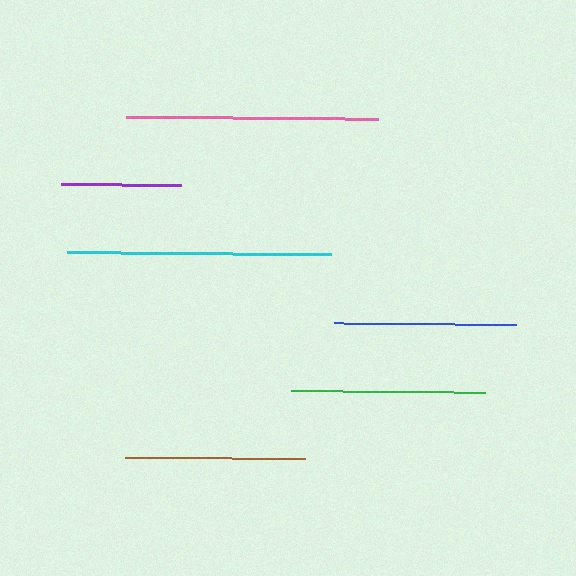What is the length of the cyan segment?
The cyan segment is approximately 265 pixels long.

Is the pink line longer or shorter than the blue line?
The pink line is longer than the blue line.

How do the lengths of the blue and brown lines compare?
The blue and brown lines are approximately the same length.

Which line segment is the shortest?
The purple line is the shortest at approximately 120 pixels.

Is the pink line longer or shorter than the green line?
The pink line is longer than the green line.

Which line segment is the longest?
The cyan line is the longest at approximately 265 pixels.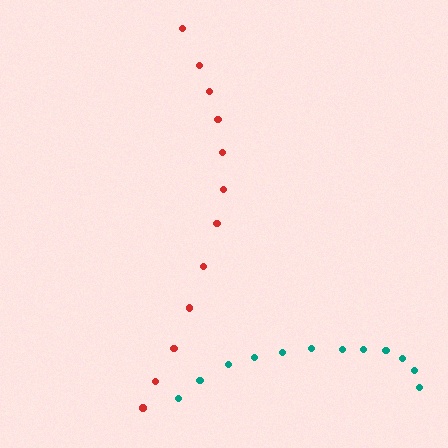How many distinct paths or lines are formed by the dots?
There are 2 distinct paths.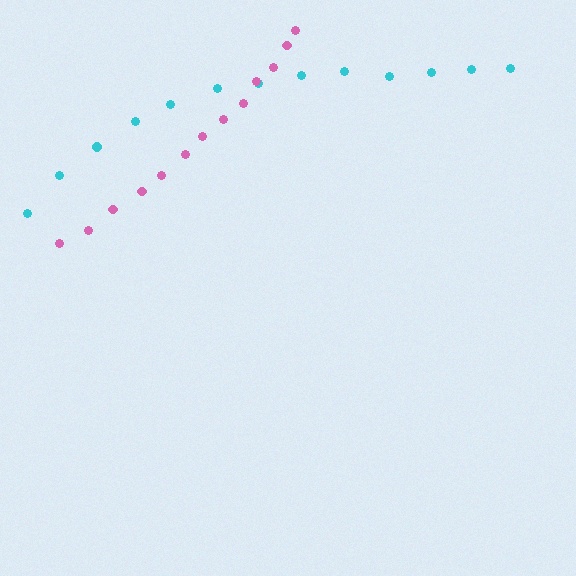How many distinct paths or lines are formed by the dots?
There are 2 distinct paths.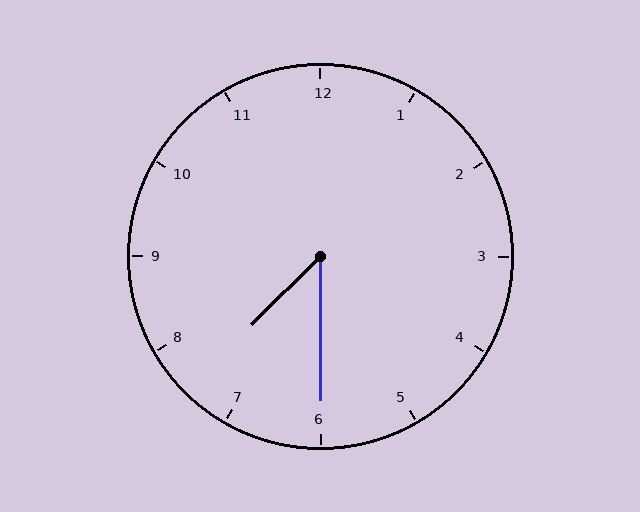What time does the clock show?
7:30.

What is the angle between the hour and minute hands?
Approximately 45 degrees.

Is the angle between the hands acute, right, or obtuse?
It is acute.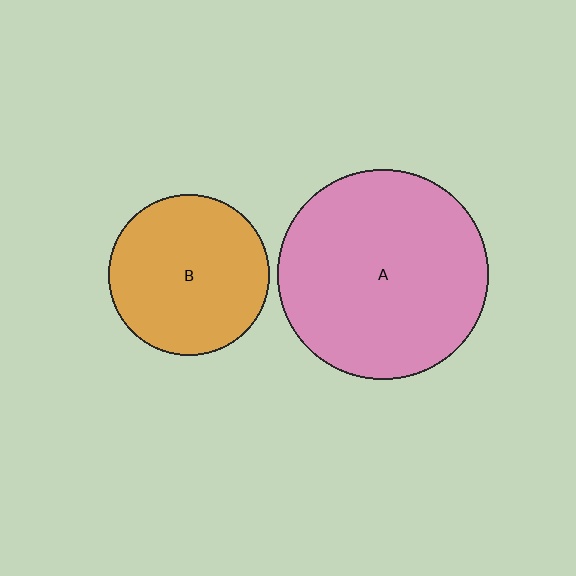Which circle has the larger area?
Circle A (pink).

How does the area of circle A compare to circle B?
Approximately 1.7 times.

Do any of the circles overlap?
No, none of the circles overlap.